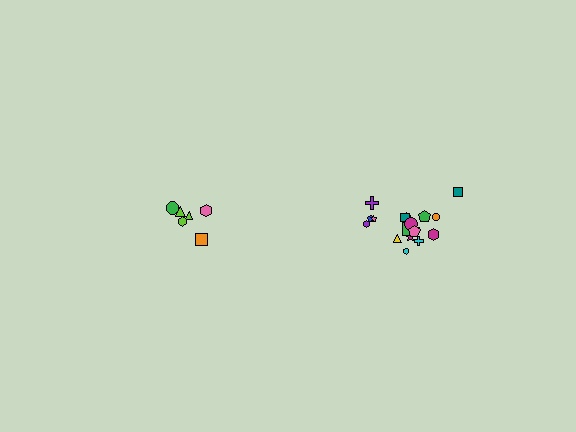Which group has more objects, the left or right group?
The right group.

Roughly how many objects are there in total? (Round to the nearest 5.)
Roughly 25 objects in total.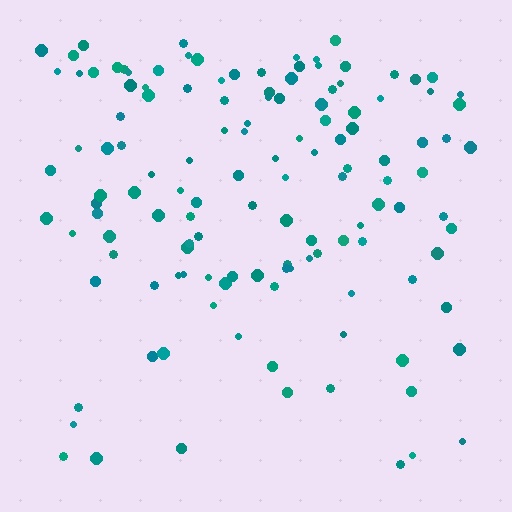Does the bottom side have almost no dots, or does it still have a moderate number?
Still a moderate number, just noticeably fewer than the top.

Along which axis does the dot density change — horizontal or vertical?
Vertical.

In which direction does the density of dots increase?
From bottom to top, with the top side densest.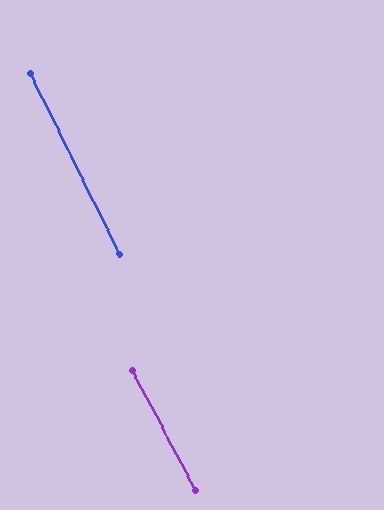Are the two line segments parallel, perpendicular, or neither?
Parallel — their directions differ by only 1.2°.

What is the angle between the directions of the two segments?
Approximately 1 degree.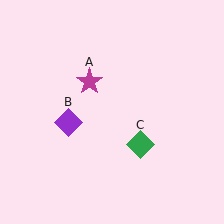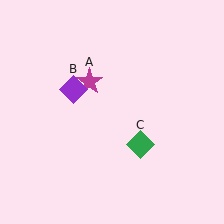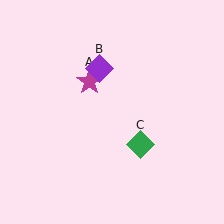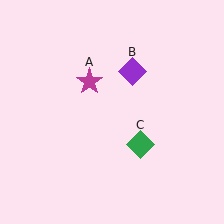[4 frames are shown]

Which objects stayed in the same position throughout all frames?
Magenta star (object A) and green diamond (object C) remained stationary.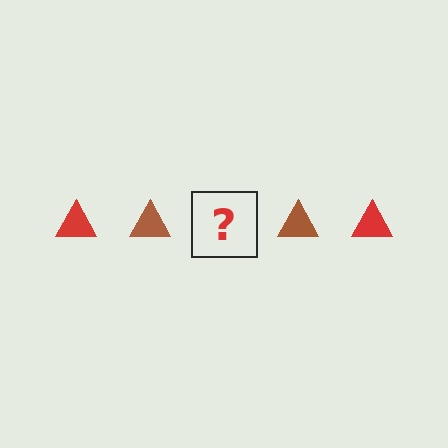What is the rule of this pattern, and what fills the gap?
The rule is that the pattern cycles through red, brown triangles. The gap should be filled with a red triangle.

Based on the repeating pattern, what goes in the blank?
The blank should be a red triangle.